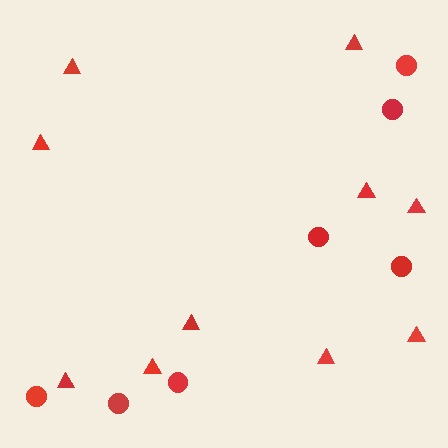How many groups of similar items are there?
There are 2 groups: one group of triangles (10) and one group of circles (7).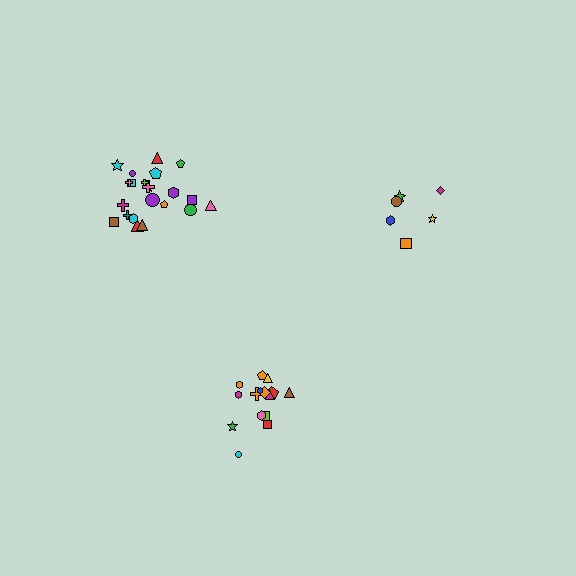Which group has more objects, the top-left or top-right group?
The top-left group.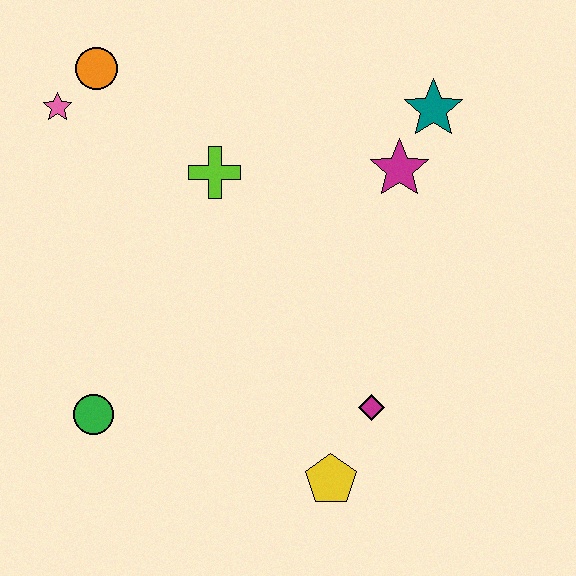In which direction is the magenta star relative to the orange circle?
The magenta star is to the right of the orange circle.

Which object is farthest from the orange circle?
The yellow pentagon is farthest from the orange circle.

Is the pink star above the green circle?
Yes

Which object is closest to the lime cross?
The orange circle is closest to the lime cross.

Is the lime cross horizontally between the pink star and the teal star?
Yes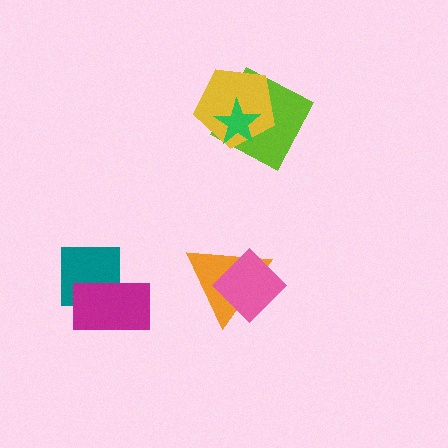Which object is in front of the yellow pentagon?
The green star is in front of the yellow pentagon.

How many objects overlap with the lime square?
2 objects overlap with the lime square.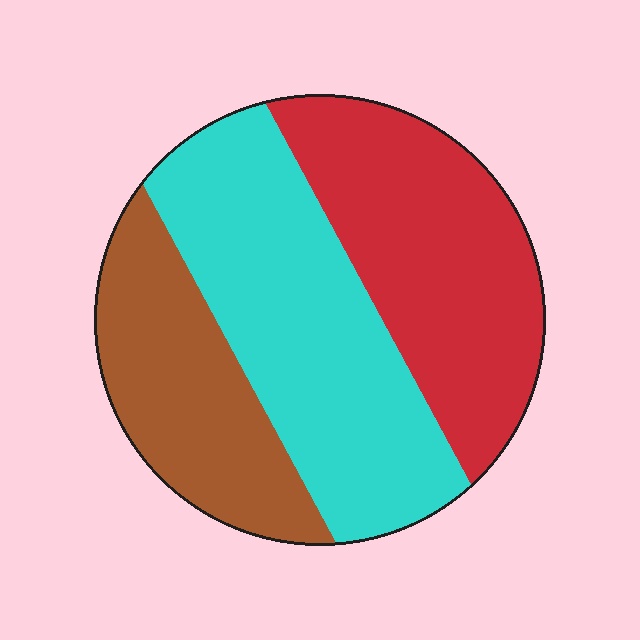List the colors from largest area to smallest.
From largest to smallest: cyan, red, brown.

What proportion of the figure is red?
Red covers about 35% of the figure.